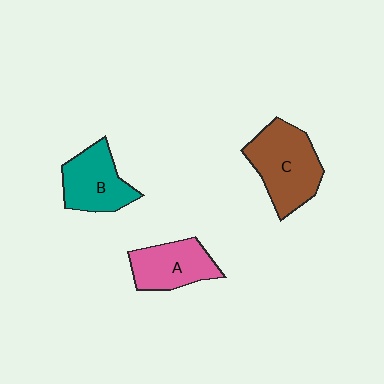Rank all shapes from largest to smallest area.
From largest to smallest: C (brown), B (teal), A (pink).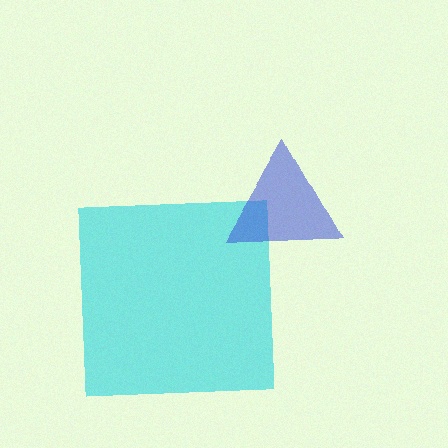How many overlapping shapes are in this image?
There are 2 overlapping shapes in the image.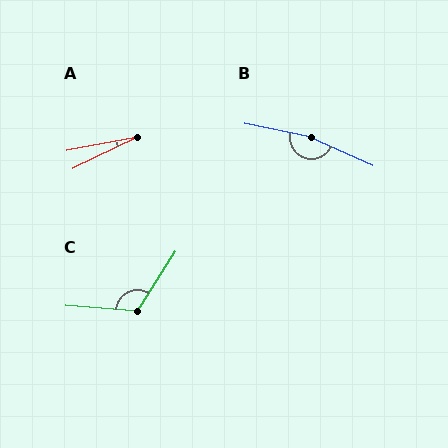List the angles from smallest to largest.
A (15°), C (118°), B (168°).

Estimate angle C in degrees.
Approximately 118 degrees.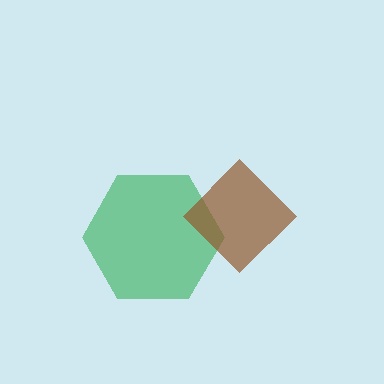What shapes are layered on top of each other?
The layered shapes are: a green hexagon, a brown diamond.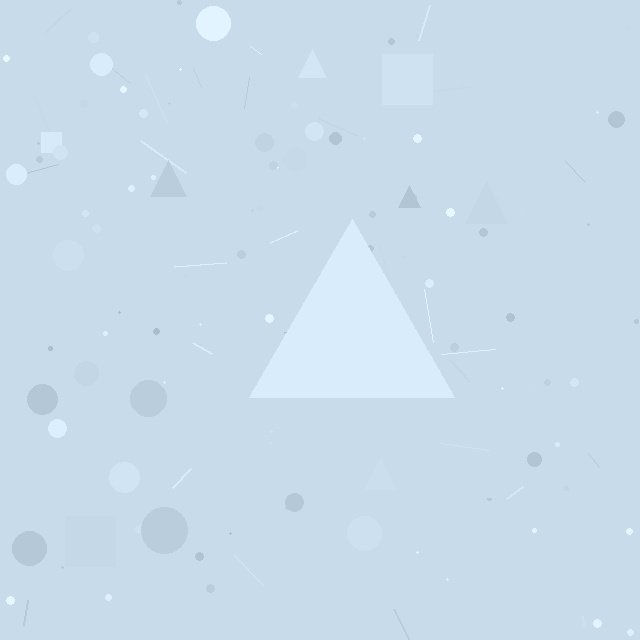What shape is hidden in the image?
A triangle is hidden in the image.